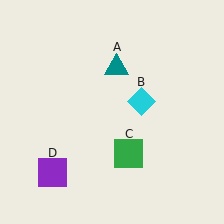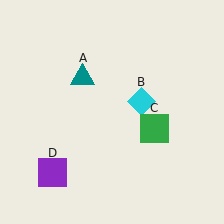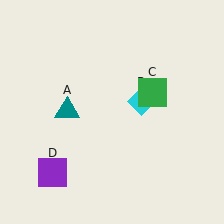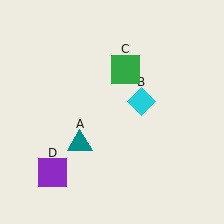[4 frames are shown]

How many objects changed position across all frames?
2 objects changed position: teal triangle (object A), green square (object C).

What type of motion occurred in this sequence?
The teal triangle (object A), green square (object C) rotated counterclockwise around the center of the scene.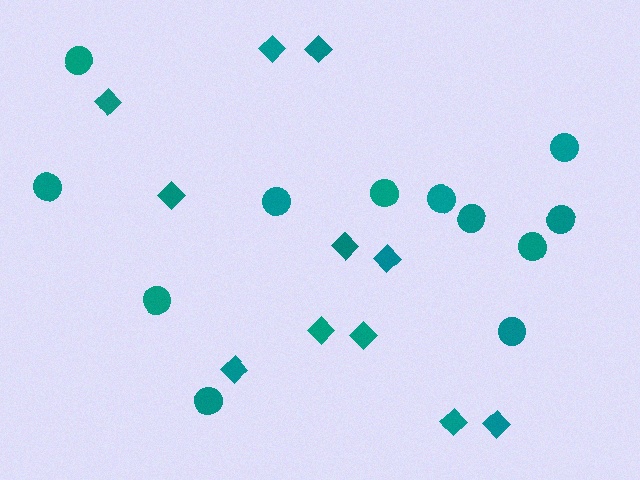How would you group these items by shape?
There are 2 groups: one group of diamonds (11) and one group of circles (12).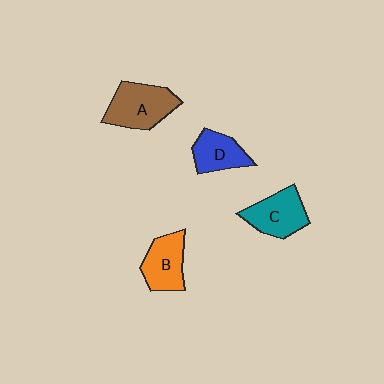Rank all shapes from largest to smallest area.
From largest to smallest: A (brown), C (teal), B (orange), D (blue).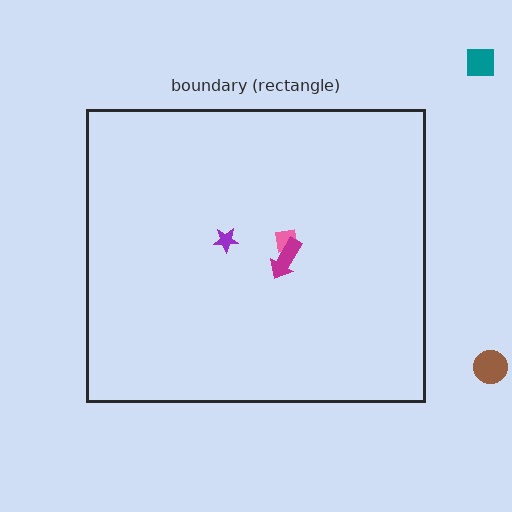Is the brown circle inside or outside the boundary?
Outside.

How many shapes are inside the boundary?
3 inside, 2 outside.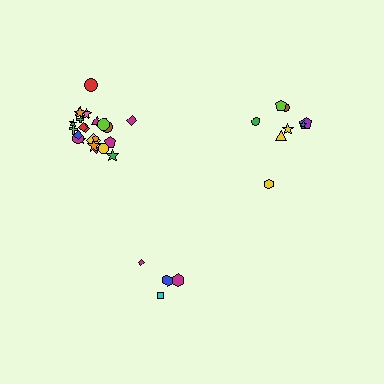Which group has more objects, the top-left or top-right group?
The top-left group.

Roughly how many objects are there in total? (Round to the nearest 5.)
Roughly 35 objects in total.